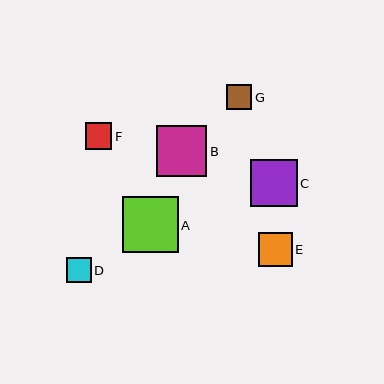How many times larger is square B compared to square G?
Square B is approximately 2.0 times the size of square G.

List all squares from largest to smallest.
From largest to smallest: A, B, C, E, F, G, D.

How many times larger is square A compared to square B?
Square A is approximately 1.1 times the size of square B.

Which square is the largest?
Square A is the largest with a size of approximately 56 pixels.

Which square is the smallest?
Square D is the smallest with a size of approximately 24 pixels.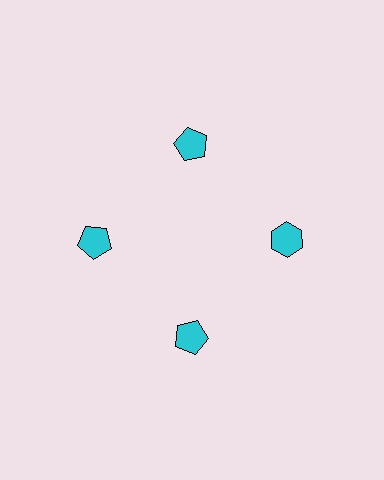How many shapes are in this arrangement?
There are 4 shapes arranged in a ring pattern.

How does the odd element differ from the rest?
It has a different shape: hexagon instead of pentagon.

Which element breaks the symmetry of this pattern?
The cyan hexagon at roughly the 3 o'clock position breaks the symmetry. All other shapes are cyan pentagons.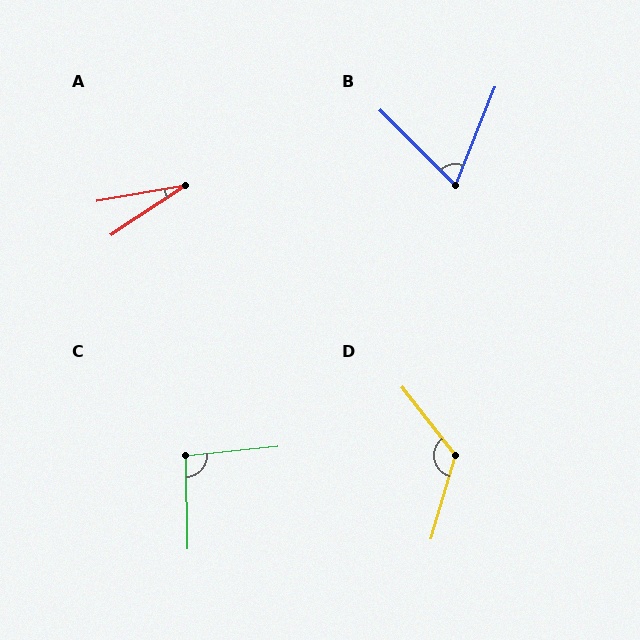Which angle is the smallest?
A, at approximately 23 degrees.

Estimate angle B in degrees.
Approximately 67 degrees.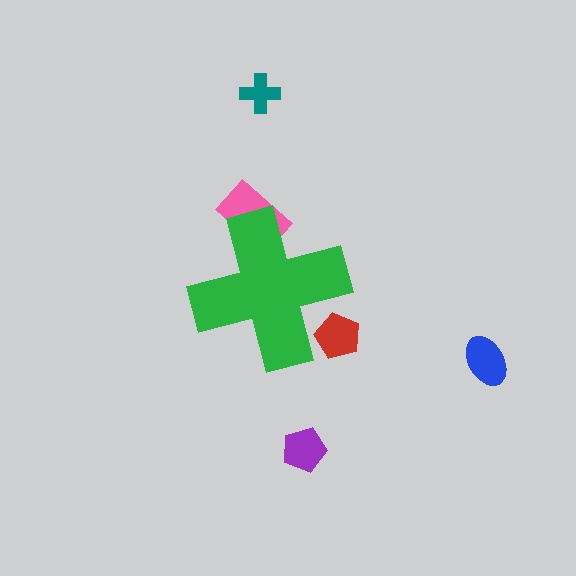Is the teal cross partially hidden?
No, the teal cross is fully visible.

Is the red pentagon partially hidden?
Yes, the red pentagon is partially hidden behind the green cross.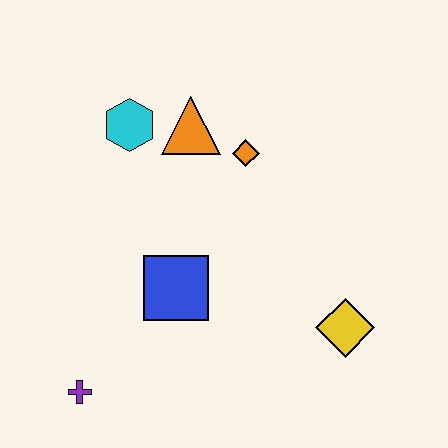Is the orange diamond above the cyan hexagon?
No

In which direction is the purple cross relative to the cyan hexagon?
The purple cross is below the cyan hexagon.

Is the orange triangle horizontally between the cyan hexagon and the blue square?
No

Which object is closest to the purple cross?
The blue square is closest to the purple cross.